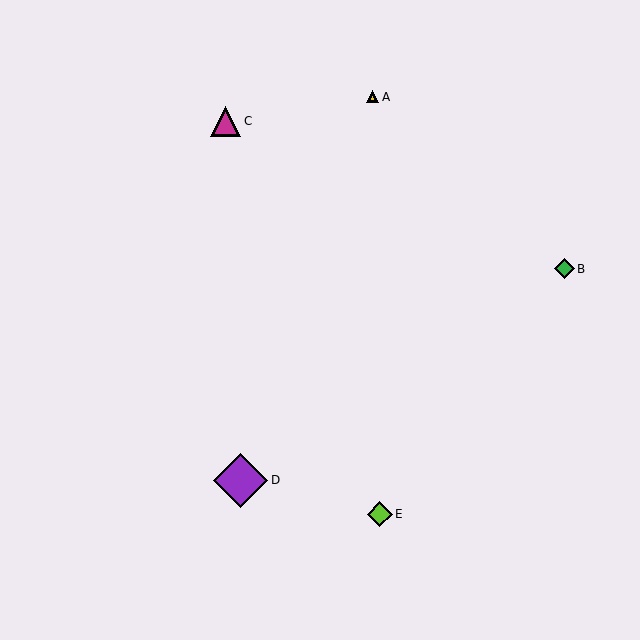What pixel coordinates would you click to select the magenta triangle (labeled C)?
Click at (226, 121) to select the magenta triangle C.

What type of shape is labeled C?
Shape C is a magenta triangle.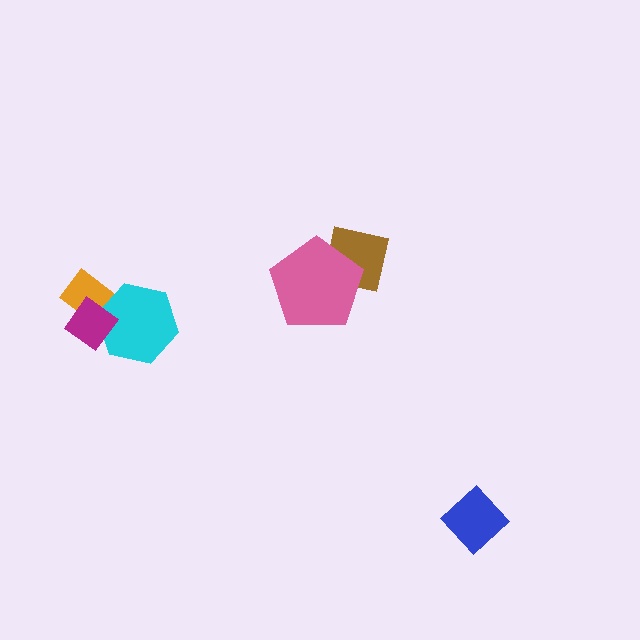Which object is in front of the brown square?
The pink pentagon is in front of the brown square.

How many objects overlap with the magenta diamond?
2 objects overlap with the magenta diamond.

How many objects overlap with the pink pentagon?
1 object overlaps with the pink pentagon.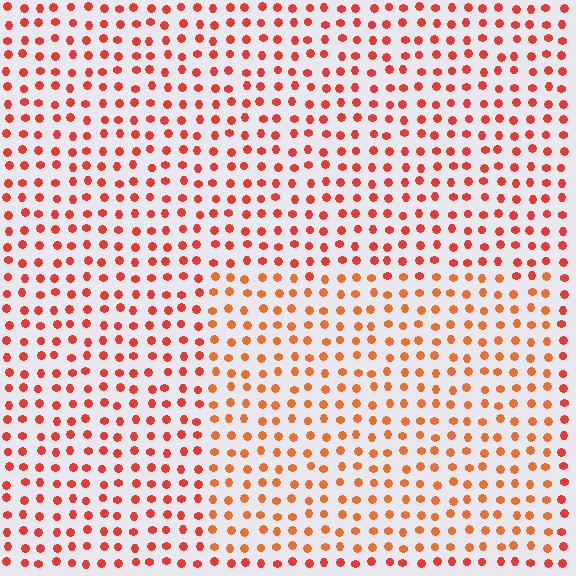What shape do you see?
I see a rectangle.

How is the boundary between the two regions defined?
The boundary is defined purely by a slight shift in hue (about 19 degrees). Spacing, size, and orientation are identical on both sides.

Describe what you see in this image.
The image is filled with small red elements in a uniform arrangement. A rectangle-shaped region is visible where the elements are tinted to a slightly different hue, forming a subtle color boundary.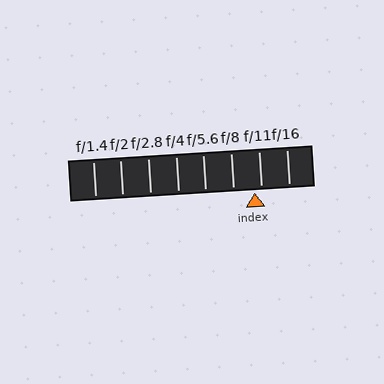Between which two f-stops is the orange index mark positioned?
The index mark is between f/8 and f/11.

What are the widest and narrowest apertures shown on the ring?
The widest aperture shown is f/1.4 and the narrowest is f/16.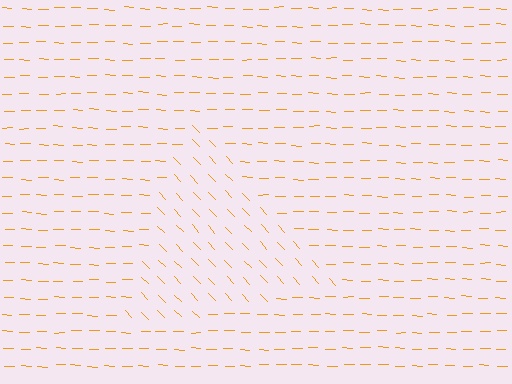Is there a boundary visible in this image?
Yes, there is a texture boundary formed by a change in line orientation.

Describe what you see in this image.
The image is filled with small orange line segments. A triangle region in the image has lines oriented differently from the surrounding lines, creating a visible texture boundary.